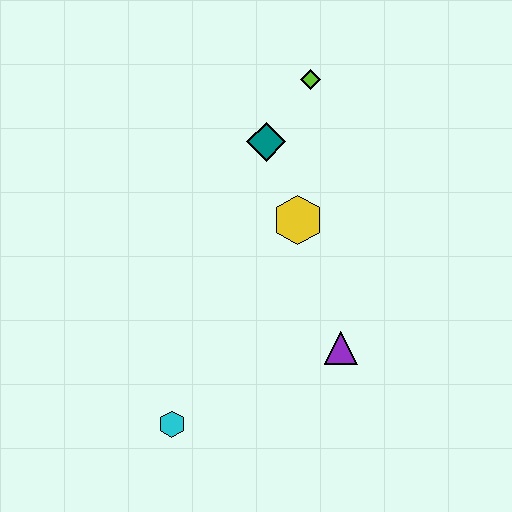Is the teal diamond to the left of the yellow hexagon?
Yes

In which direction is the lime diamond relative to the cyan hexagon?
The lime diamond is above the cyan hexagon.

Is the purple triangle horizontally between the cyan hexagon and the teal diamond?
No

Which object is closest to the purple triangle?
The yellow hexagon is closest to the purple triangle.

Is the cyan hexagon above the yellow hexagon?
No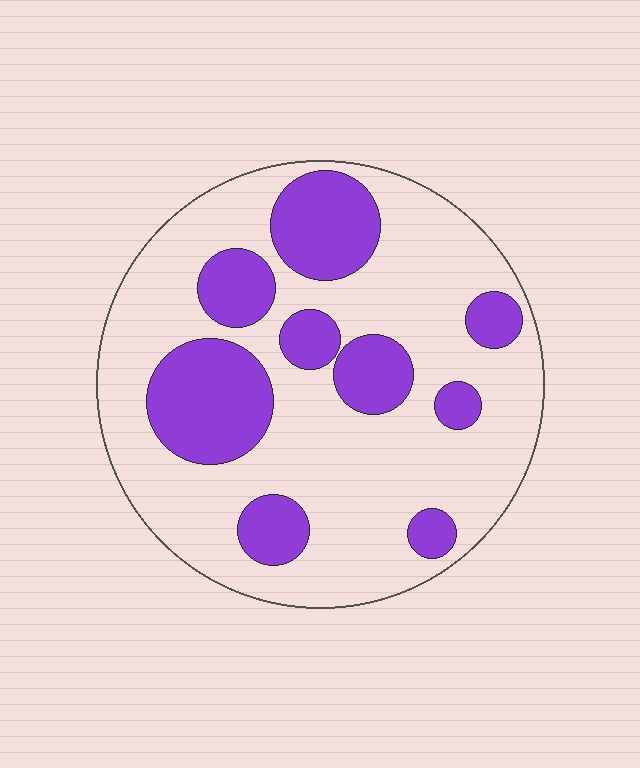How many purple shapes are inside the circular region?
9.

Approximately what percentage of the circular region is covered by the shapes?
Approximately 30%.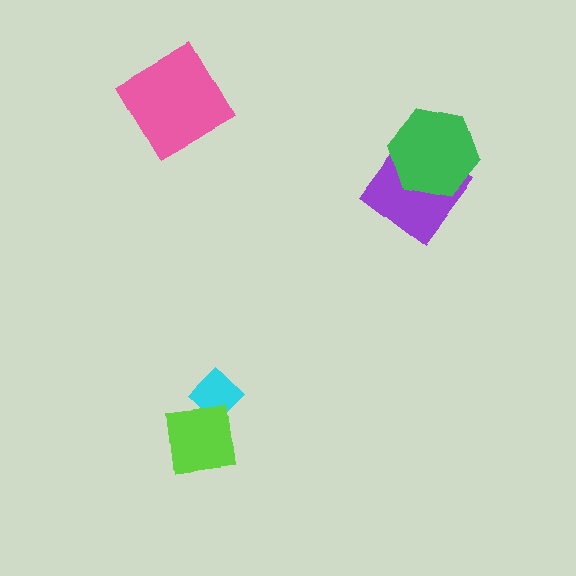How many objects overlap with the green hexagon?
1 object overlaps with the green hexagon.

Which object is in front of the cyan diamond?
The lime square is in front of the cyan diamond.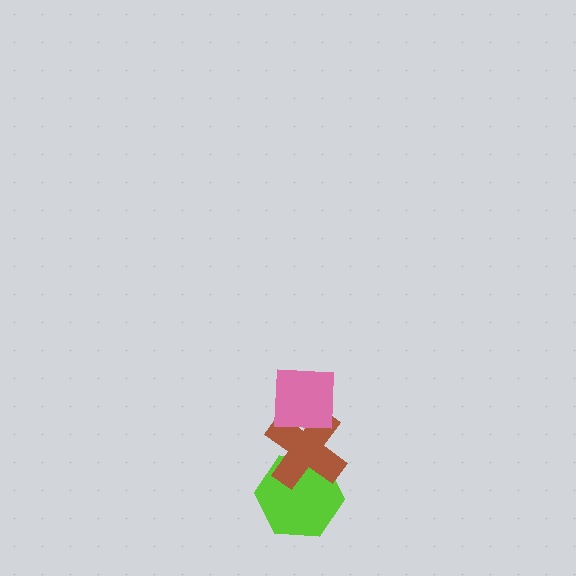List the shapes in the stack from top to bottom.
From top to bottom: the pink square, the brown cross, the lime hexagon.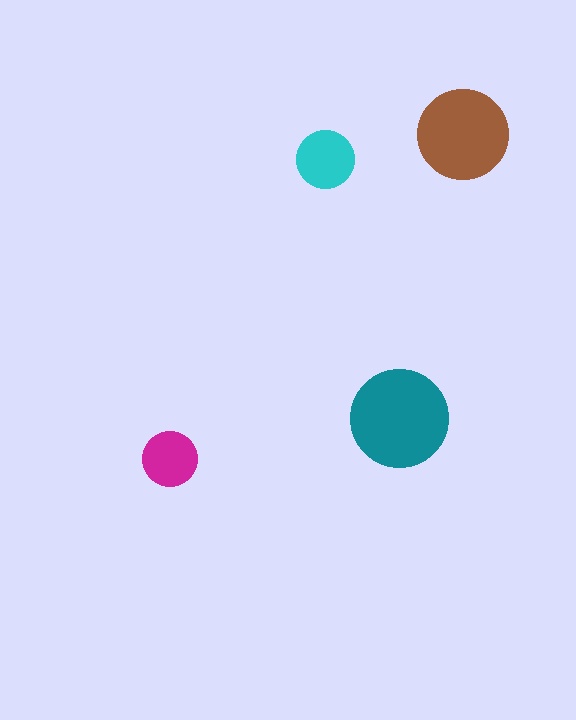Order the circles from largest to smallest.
the teal one, the brown one, the cyan one, the magenta one.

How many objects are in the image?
There are 4 objects in the image.